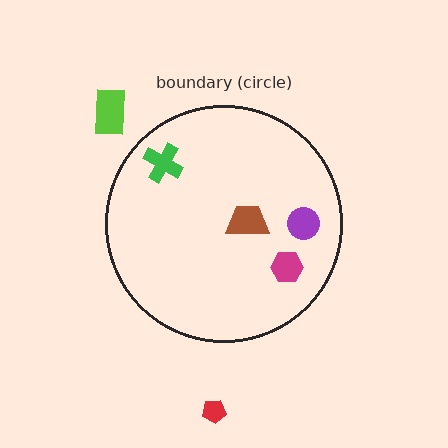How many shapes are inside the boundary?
4 inside, 2 outside.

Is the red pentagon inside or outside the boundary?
Outside.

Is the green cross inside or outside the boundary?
Inside.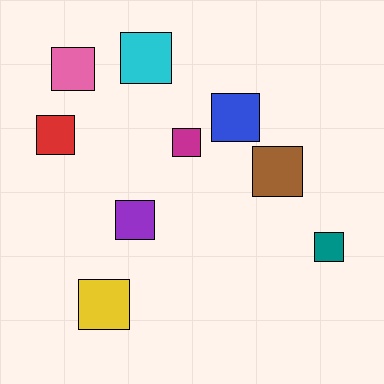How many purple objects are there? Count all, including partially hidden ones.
There is 1 purple object.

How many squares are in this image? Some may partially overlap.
There are 9 squares.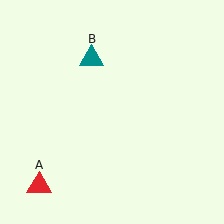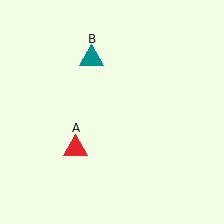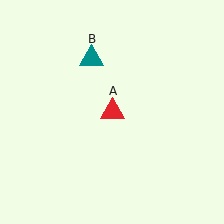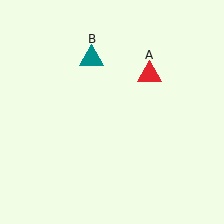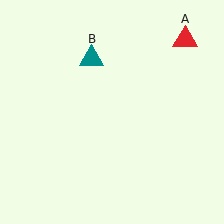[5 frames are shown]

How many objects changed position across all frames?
1 object changed position: red triangle (object A).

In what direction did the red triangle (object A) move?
The red triangle (object A) moved up and to the right.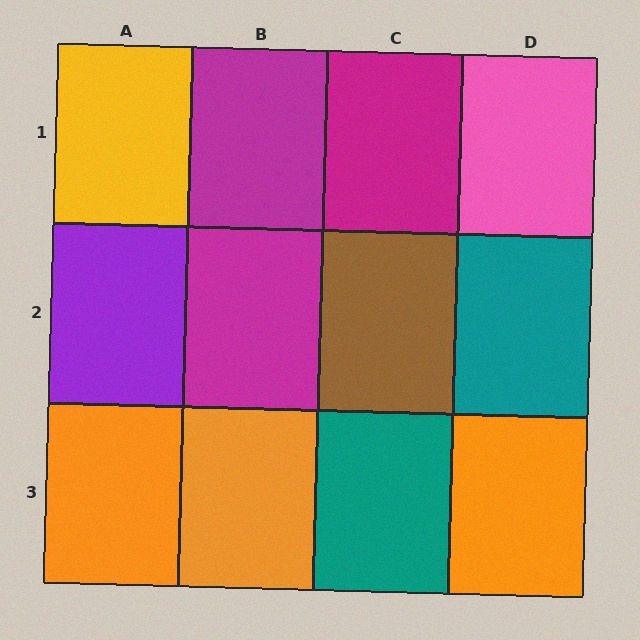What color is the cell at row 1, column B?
Magenta.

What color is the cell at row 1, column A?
Yellow.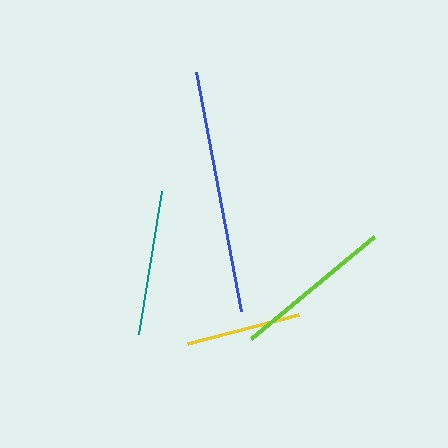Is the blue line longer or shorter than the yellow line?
The blue line is longer than the yellow line.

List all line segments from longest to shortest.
From longest to shortest: blue, lime, teal, yellow.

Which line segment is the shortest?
The yellow line is the shortest at approximately 115 pixels.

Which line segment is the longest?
The blue line is the longest at approximately 243 pixels.